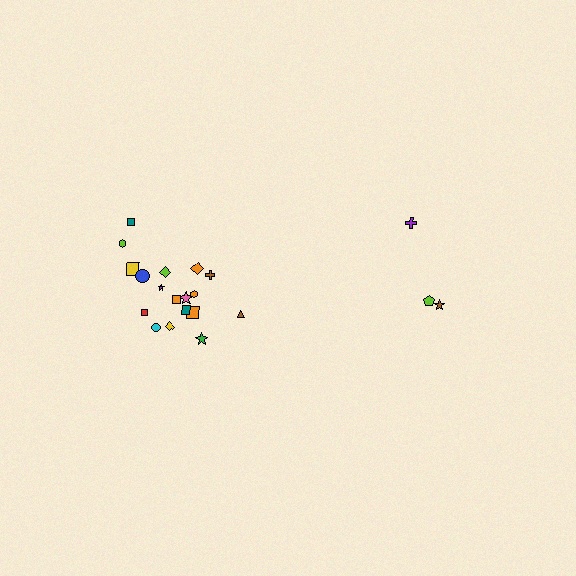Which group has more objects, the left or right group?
The left group.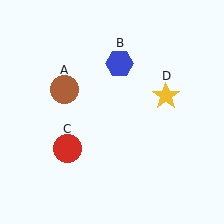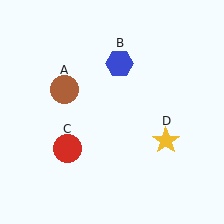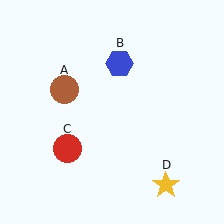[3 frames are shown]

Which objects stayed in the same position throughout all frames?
Brown circle (object A) and blue hexagon (object B) and red circle (object C) remained stationary.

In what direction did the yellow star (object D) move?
The yellow star (object D) moved down.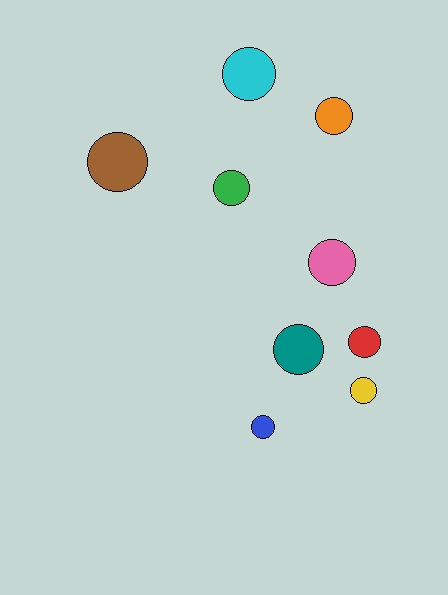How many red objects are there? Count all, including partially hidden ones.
There is 1 red object.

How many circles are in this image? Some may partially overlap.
There are 9 circles.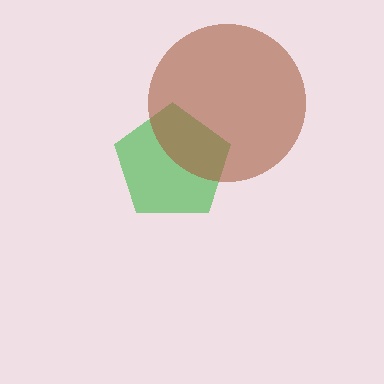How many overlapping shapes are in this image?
There are 2 overlapping shapes in the image.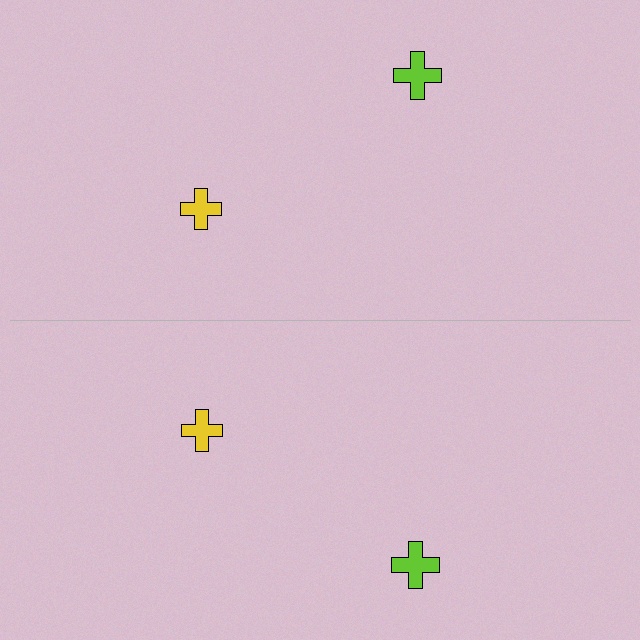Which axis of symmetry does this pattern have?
The pattern has a horizontal axis of symmetry running through the center of the image.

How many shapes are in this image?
There are 4 shapes in this image.